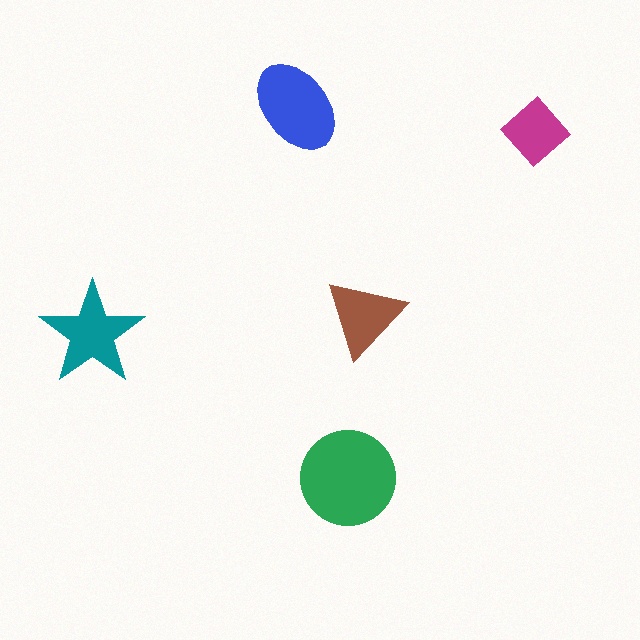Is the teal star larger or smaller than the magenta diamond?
Larger.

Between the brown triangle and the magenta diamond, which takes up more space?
The brown triangle.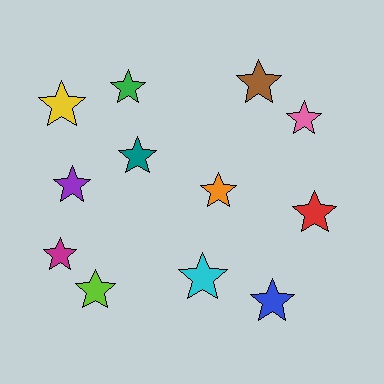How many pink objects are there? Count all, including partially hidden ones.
There is 1 pink object.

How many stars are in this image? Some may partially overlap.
There are 12 stars.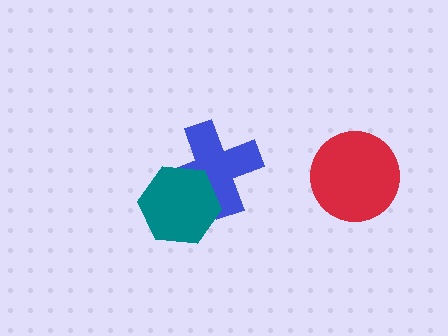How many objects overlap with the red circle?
0 objects overlap with the red circle.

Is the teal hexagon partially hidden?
No, no other shape covers it.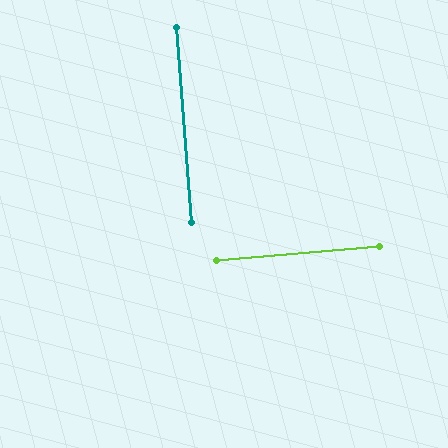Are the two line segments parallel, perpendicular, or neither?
Perpendicular — they meet at approximately 89°.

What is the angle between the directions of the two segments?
Approximately 89 degrees.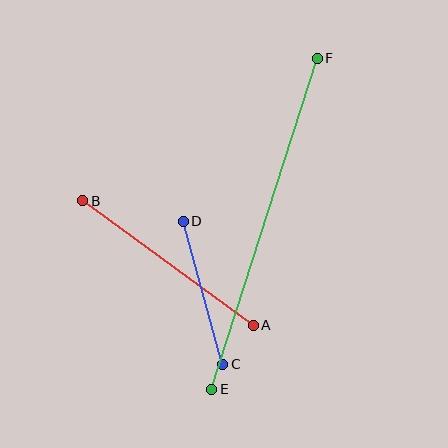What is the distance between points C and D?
The distance is approximately 148 pixels.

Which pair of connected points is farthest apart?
Points E and F are farthest apart.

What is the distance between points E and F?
The distance is approximately 347 pixels.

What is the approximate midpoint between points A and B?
The midpoint is at approximately (168, 263) pixels.